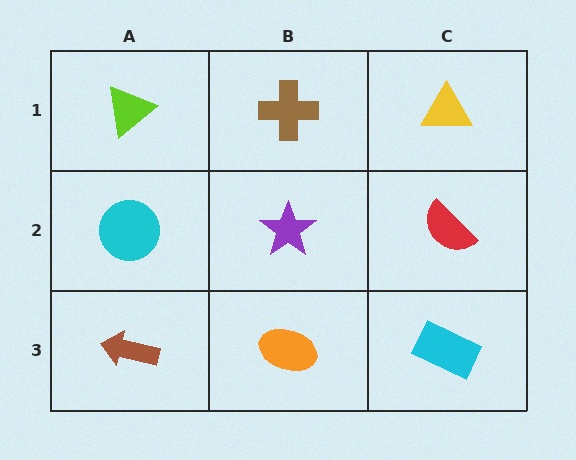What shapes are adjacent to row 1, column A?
A cyan circle (row 2, column A), a brown cross (row 1, column B).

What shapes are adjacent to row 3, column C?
A red semicircle (row 2, column C), an orange ellipse (row 3, column B).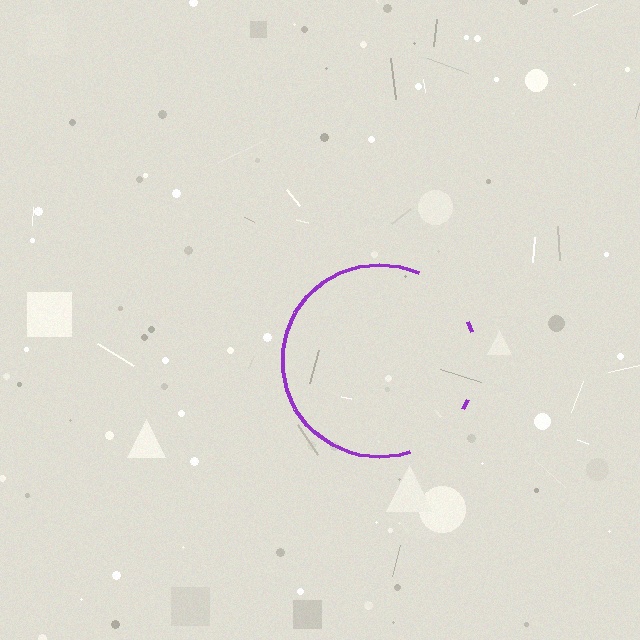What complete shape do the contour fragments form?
The contour fragments form a circle.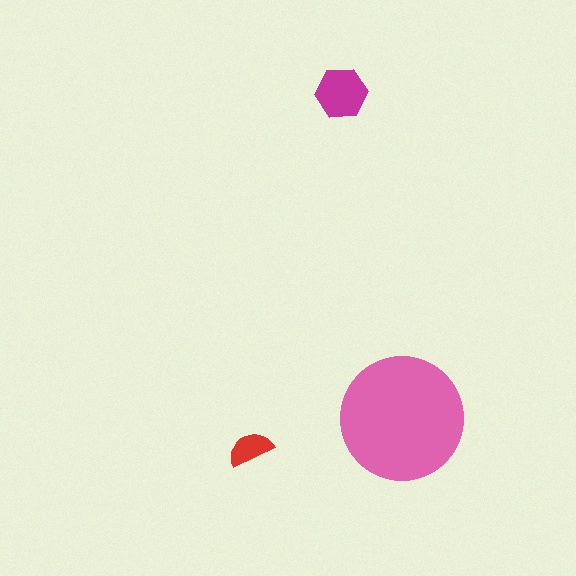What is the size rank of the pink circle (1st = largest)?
1st.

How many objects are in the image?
There are 3 objects in the image.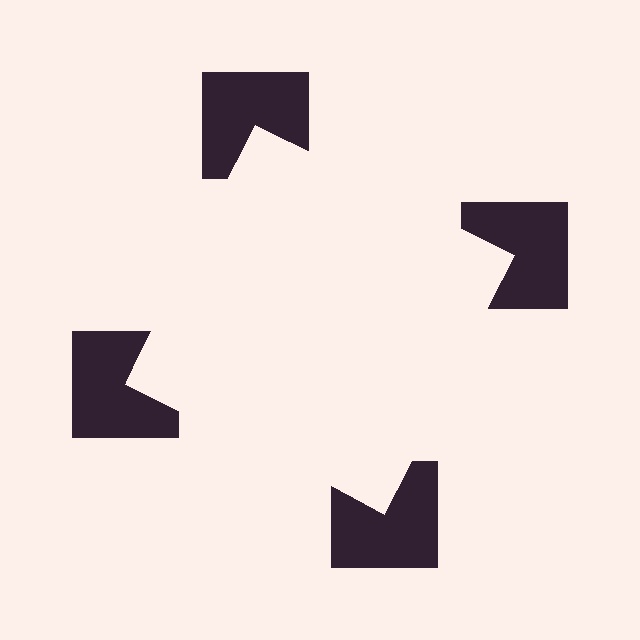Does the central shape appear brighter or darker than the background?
It typically appears slightly brighter than the background, even though no actual brightness change is drawn.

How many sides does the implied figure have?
4 sides.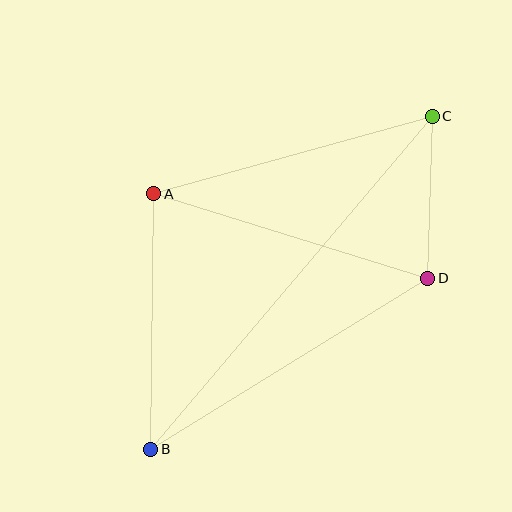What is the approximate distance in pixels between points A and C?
The distance between A and C is approximately 289 pixels.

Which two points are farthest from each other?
Points B and C are farthest from each other.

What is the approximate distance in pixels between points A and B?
The distance between A and B is approximately 256 pixels.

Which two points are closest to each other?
Points C and D are closest to each other.